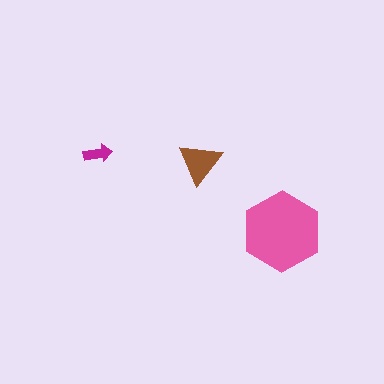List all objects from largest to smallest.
The pink hexagon, the brown triangle, the magenta arrow.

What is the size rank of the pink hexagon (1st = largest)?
1st.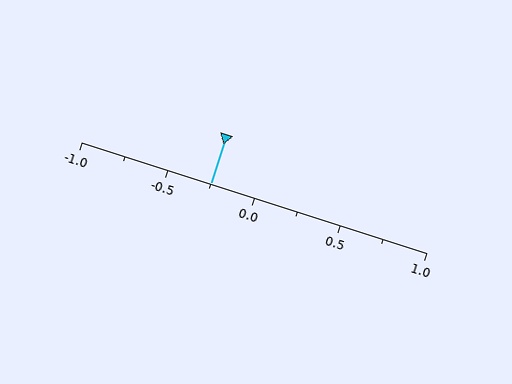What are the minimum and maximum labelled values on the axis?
The axis runs from -1.0 to 1.0.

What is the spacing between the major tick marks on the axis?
The major ticks are spaced 0.5 apart.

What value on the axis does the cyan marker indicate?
The marker indicates approximately -0.25.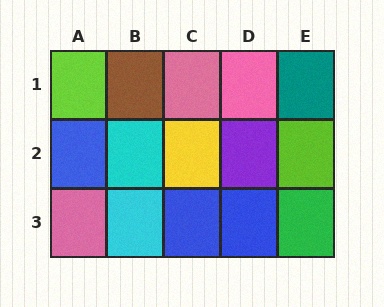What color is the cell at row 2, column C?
Yellow.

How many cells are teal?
1 cell is teal.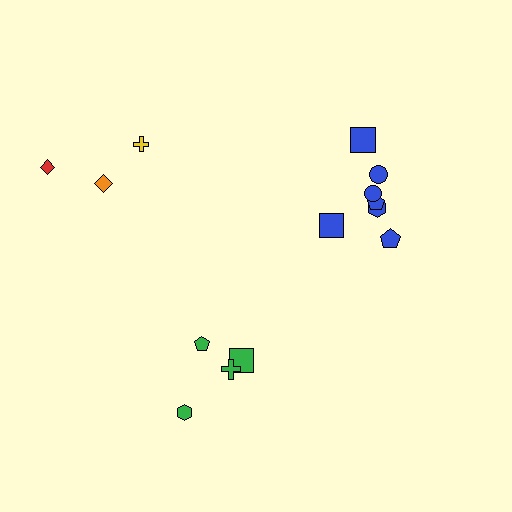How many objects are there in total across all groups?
There are 14 objects.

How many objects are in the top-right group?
There are 7 objects.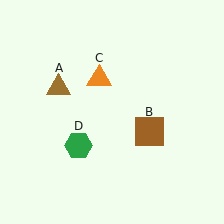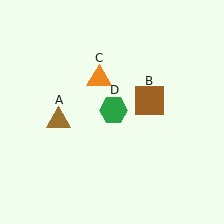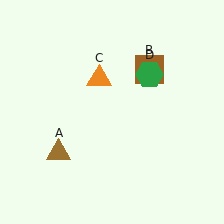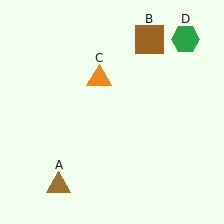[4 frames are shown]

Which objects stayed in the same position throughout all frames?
Orange triangle (object C) remained stationary.